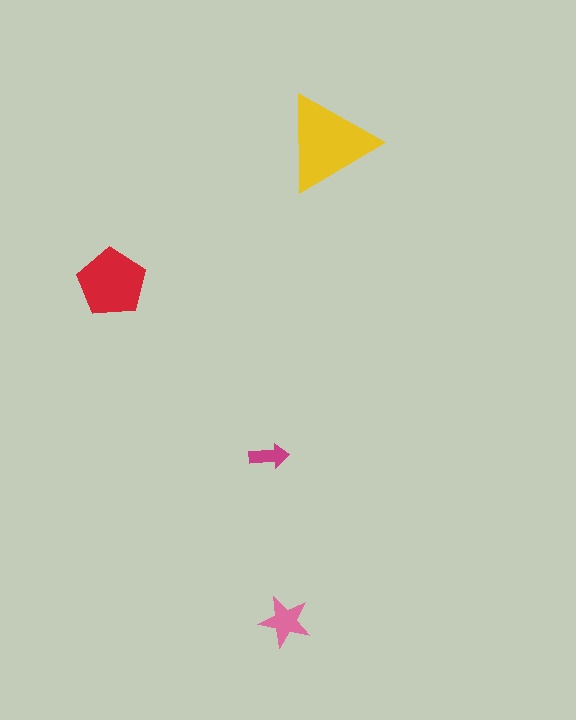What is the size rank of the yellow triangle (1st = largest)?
1st.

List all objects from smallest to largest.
The magenta arrow, the pink star, the red pentagon, the yellow triangle.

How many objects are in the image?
There are 4 objects in the image.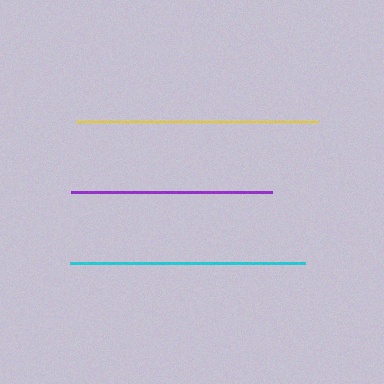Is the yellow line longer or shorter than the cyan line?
The yellow line is longer than the cyan line.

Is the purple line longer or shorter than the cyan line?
The cyan line is longer than the purple line.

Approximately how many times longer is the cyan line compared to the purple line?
The cyan line is approximately 1.2 times the length of the purple line.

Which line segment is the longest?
The yellow line is the longest at approximately 242 pixels.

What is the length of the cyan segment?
The cyan segment is approximately 235 pixels long.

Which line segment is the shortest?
The purple line is the shortest at approximately 201 pixels.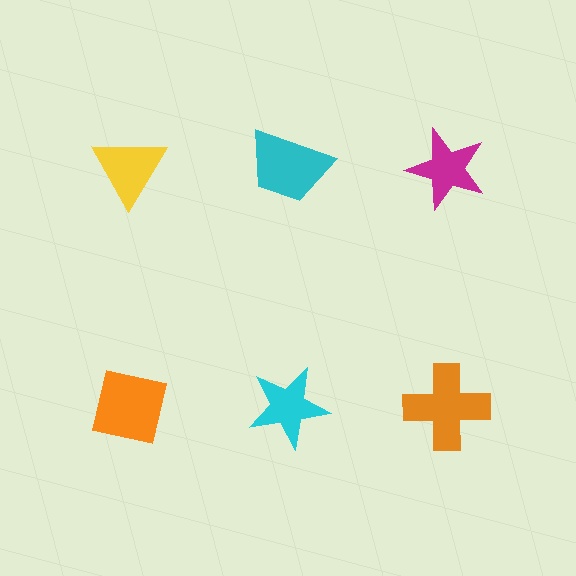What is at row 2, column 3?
An orange cross.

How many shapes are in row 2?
3 shapes.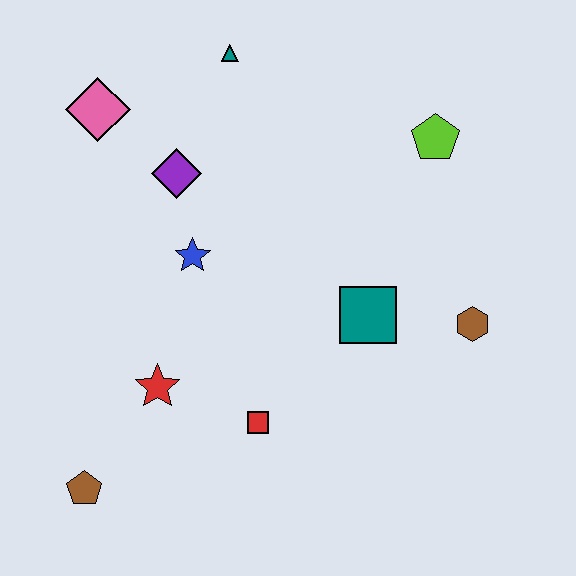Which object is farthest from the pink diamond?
The brown hexagon is farthest from the pink diamond.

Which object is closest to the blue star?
The purple diamond is closest to the blue star.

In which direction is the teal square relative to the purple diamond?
The teal square is to the right of the purple diamond.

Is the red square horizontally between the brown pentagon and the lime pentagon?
Yes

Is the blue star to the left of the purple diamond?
No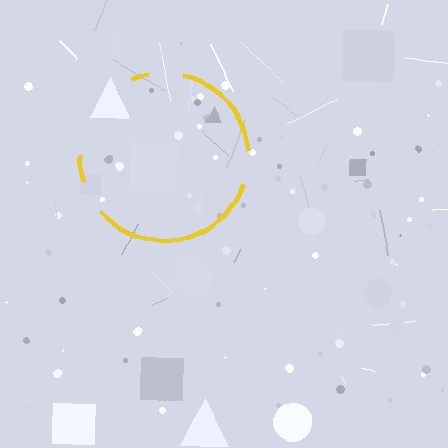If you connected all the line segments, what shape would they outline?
They would outline a circle.